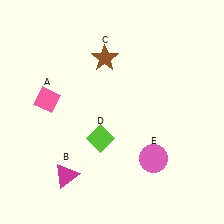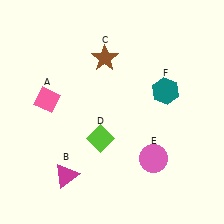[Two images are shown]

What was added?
A teal hexagon (F) was added in Image 2.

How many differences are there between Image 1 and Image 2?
There is 1 difference between the two images.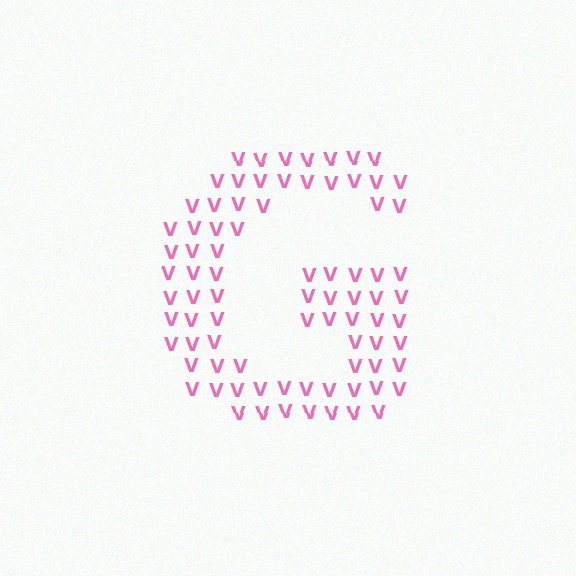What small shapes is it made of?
It is made of small letter V's.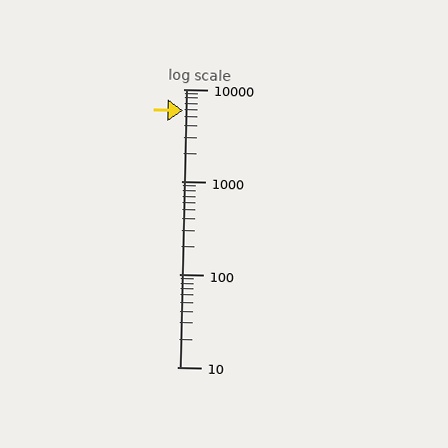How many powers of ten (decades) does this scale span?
The scale spans 3 decades, from 10 to 10000.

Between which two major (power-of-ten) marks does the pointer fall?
The pointer is between 1000 and 10000.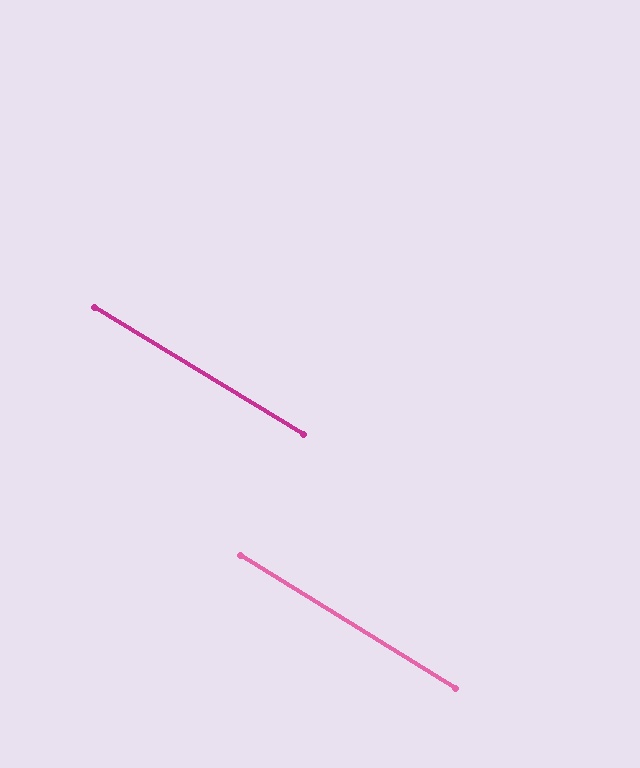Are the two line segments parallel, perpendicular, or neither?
Parallel — their directions differ by only 0.7°.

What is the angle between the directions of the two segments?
Approximately 1 degree.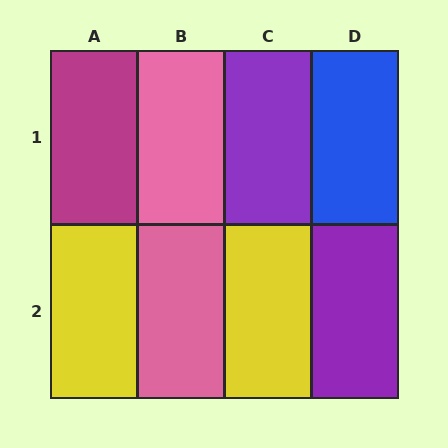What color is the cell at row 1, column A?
Magenta.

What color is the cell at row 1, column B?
Pink.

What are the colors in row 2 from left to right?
Yellow, pink, yellow, purple.